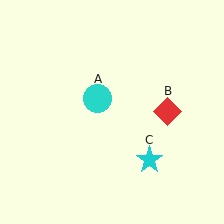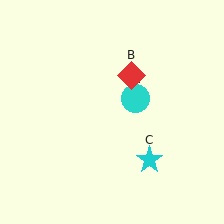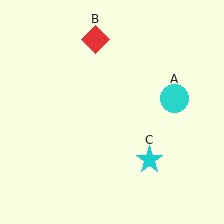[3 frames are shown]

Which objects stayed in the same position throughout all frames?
Cyan star (object C) remained stationary.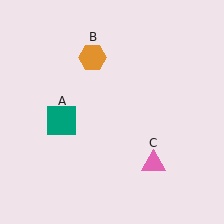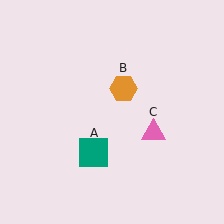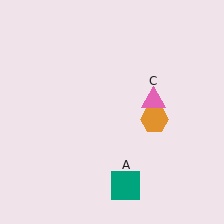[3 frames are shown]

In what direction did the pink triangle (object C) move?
The pink triangle (object C) moved up.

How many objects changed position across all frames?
3 objects changed position: teal square (object A), orange hexagon (object B), pink triangle (object C).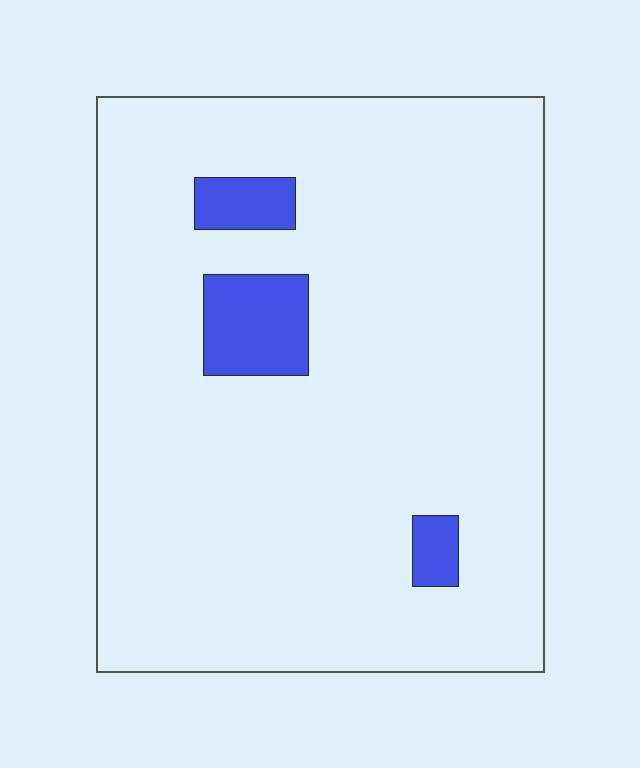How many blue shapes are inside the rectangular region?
3.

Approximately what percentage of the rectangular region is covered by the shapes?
Approximately 10%.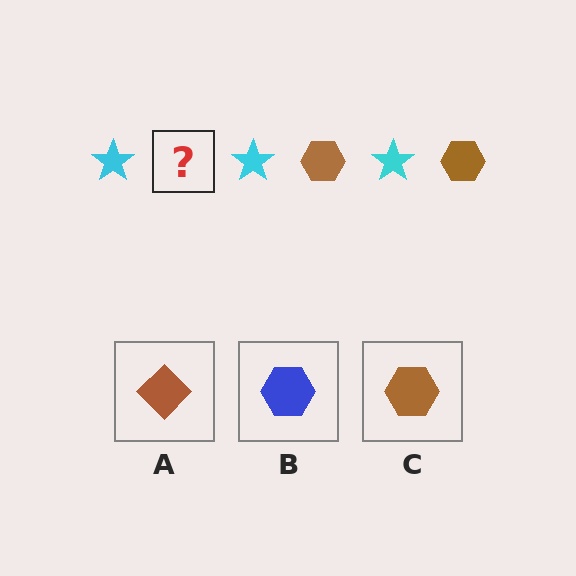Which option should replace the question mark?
Option C.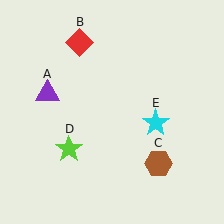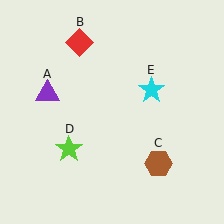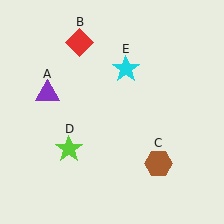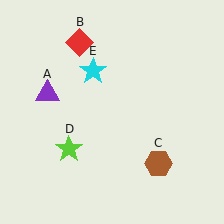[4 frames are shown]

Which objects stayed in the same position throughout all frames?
Purple triangle (object A) and red diamond (object B) and brown hexagon (object C) and lime star (object D) remained stationary.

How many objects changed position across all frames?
1 object changed position: cyan star (object E).